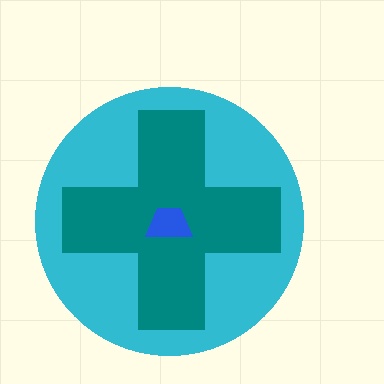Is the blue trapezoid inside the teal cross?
Yes.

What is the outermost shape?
The cyan circle.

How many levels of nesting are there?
3.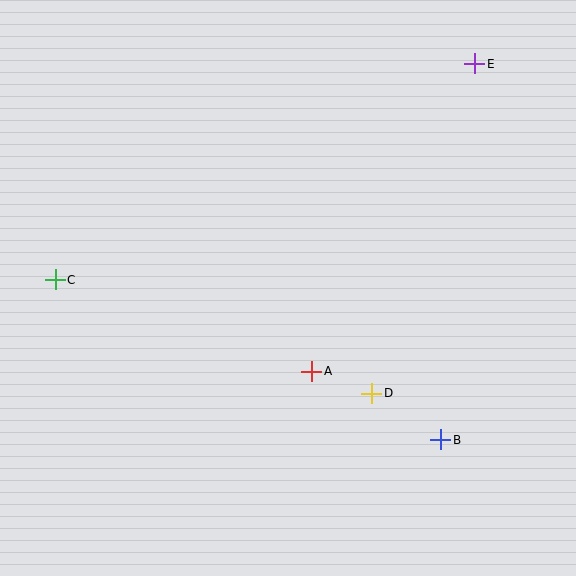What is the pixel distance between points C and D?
The distance between C and D is 336 pixels.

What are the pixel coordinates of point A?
Point A is at (312, 371).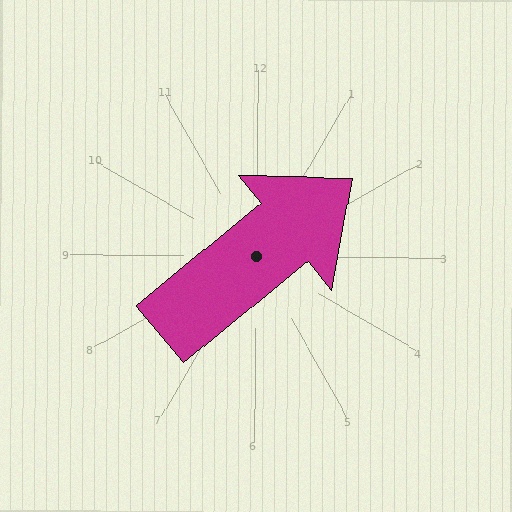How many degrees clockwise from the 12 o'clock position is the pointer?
Approximately 50 degrees.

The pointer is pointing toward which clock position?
Roughly 2 o'clock.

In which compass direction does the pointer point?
Northeast.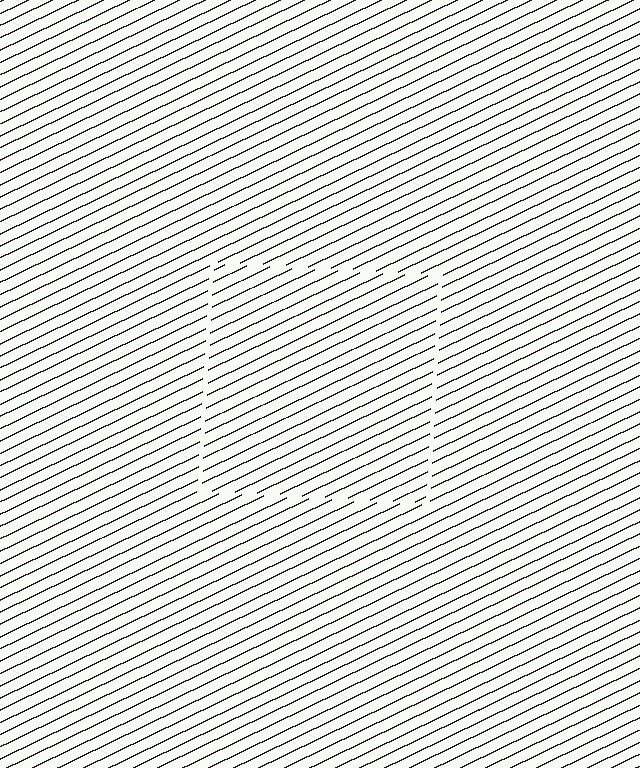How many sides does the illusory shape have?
4 sides — the line-ends trace a square.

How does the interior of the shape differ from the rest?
The interior of the shape contains the same grating, shifted by half a period — the contour is defined by the phase discontinuity where line-ends from the inner and outer gratings abut.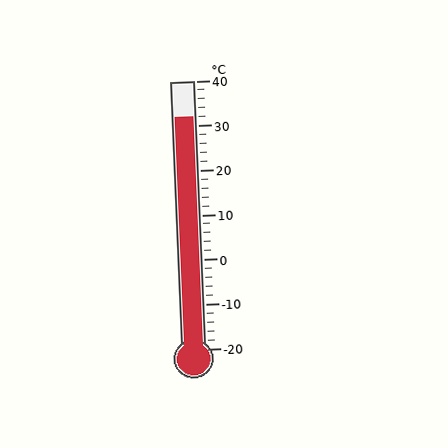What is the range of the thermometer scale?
The thermometer scale ranges from -20°C to 40°C.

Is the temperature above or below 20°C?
The temperature is above 20°C.